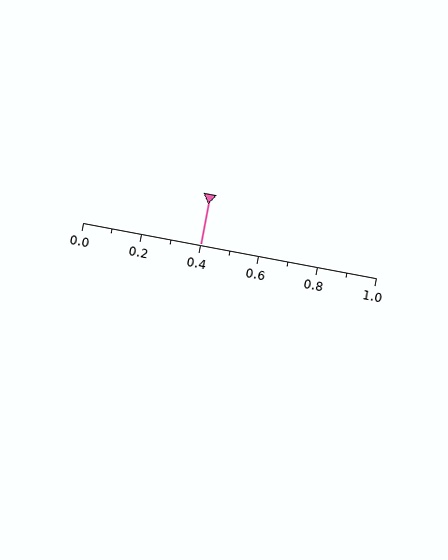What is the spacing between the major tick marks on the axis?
The major ticks are spaced 0.2 apart.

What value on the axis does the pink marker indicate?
The marker indicates approximately 0.4.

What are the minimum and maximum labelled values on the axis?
The axis runs from 0.0 to 1.0.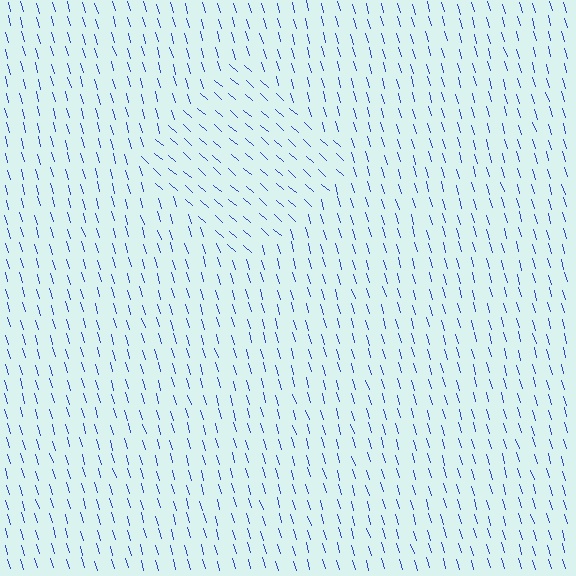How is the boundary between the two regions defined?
The boundary is defined purely by a change in line orientation (approximately 32 degrees difference). All lines are the same color and thickness.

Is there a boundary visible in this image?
Yes, there is a texture boundary formed by a change in line orientation.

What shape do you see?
I see a diamond.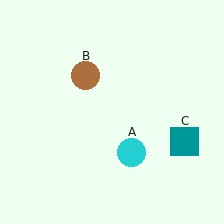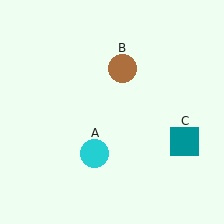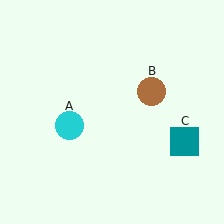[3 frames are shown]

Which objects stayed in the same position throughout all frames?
Teal square (object C) remained stationary.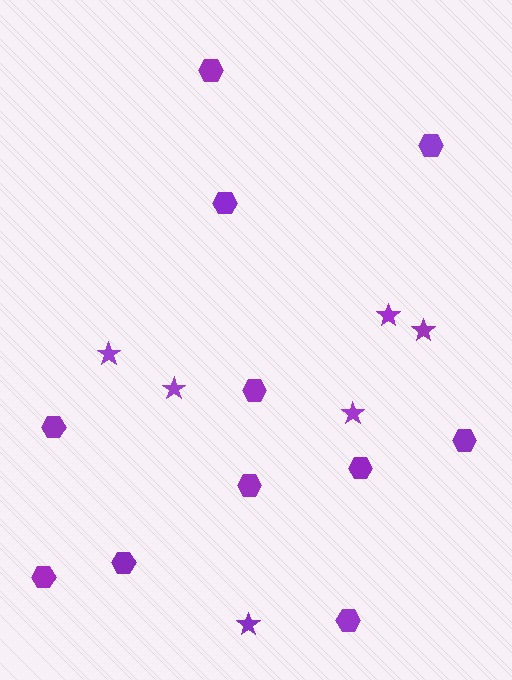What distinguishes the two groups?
There are 2 groups: one group of hexagons (11) and one group of stars (6).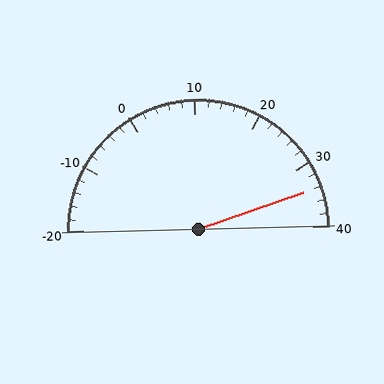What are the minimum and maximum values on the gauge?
The gauge ranges from -20 to 40.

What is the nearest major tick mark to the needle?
The nearest major tick mark is 30.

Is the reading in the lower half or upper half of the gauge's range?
The reading is in the upper half of the range (-20 to 40).